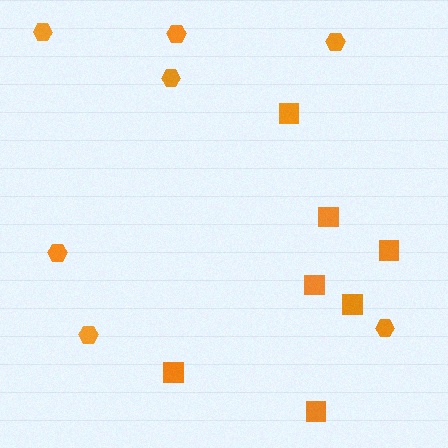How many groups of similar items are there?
There are 2 groups: one group of squares (7) and one group of hexagons (7).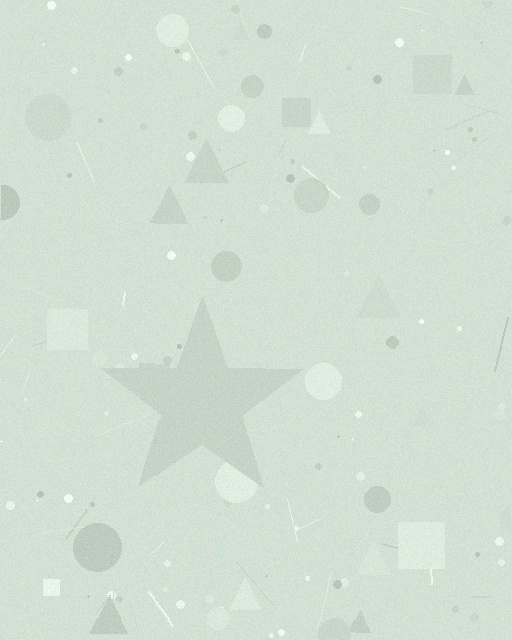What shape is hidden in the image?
A star is hidden in the image.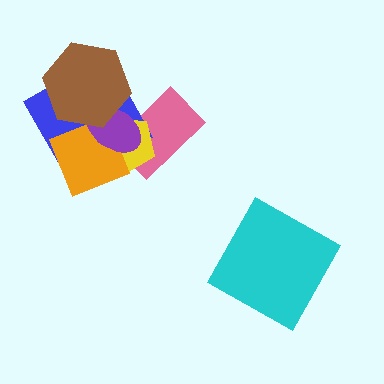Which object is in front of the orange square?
The purple ellipse is in front of the orange square.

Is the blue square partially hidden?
Yes, it is partially covered by another shape.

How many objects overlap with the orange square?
3 objects overlap with the orange square.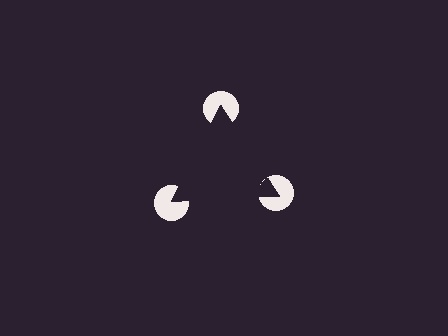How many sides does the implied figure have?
3 sides.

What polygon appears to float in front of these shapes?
An illusory triangle — its edges are inferred from the aligned wedge cuts in the pac-man discs, not physically drawn.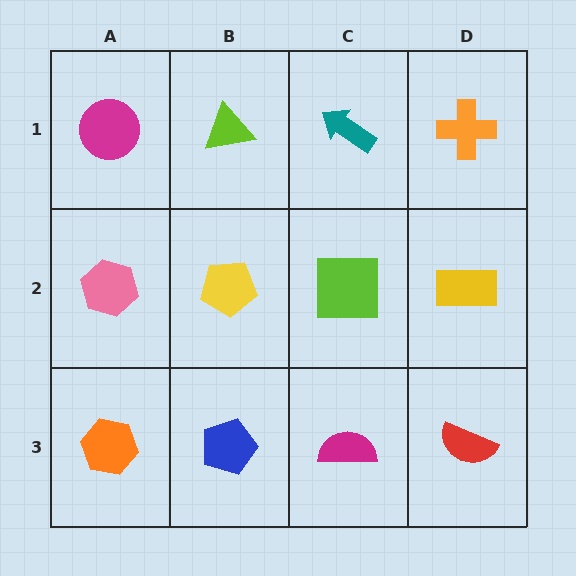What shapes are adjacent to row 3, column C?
A lime square (row 2, column C), a blue pentagon (row 3, column B), a red semicircle (row 3, column D).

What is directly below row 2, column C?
A magenta semicircle.